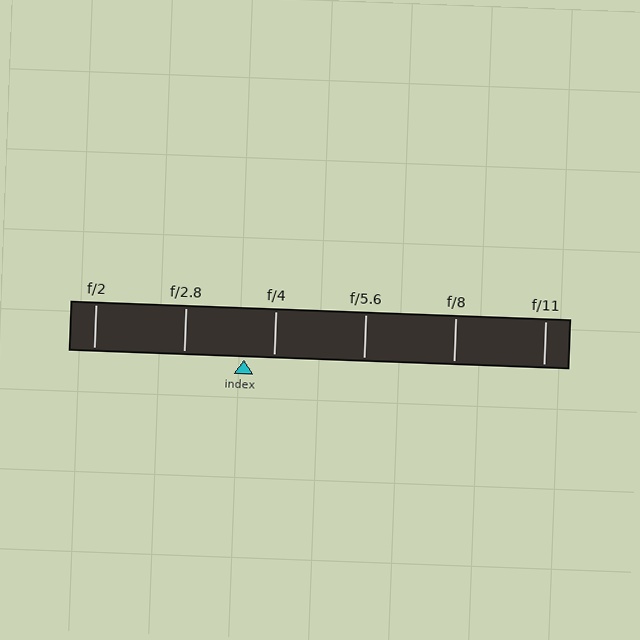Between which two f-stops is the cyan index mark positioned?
The index mark is between f/2.8 and f/4.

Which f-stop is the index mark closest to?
The index mark is closest to f/4.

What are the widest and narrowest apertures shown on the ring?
The widest aperture shown is f/2 and the narrowest is f/11.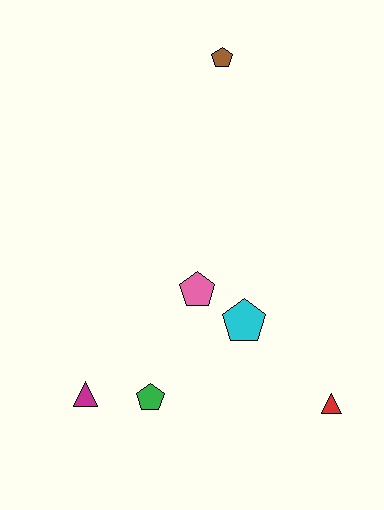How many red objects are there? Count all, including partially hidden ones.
There is 1 red object.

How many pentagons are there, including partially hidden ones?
There are 4 pentagons.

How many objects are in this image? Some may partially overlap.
There are 6 objects.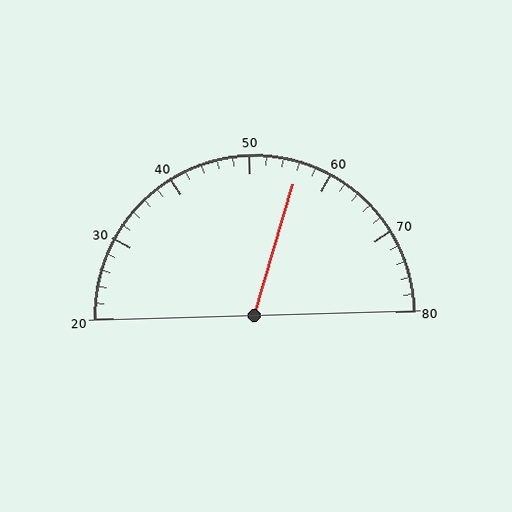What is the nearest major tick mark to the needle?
The nearest major tick mark is 60.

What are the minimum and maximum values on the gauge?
The gauge ranges from 20 to 80.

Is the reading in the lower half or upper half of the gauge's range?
The reading is in the upper half of the range (20 to 80).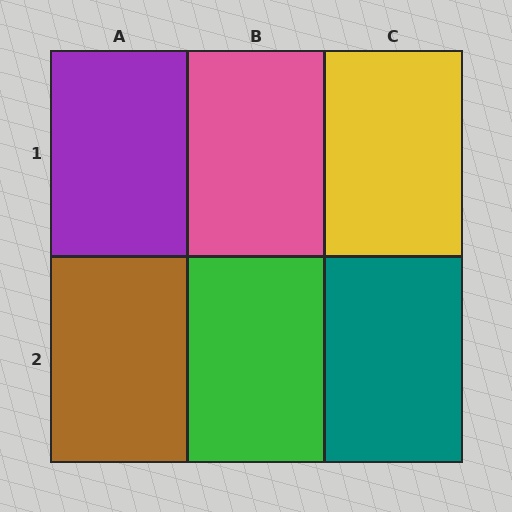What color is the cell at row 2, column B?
Green.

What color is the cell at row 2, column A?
Brown.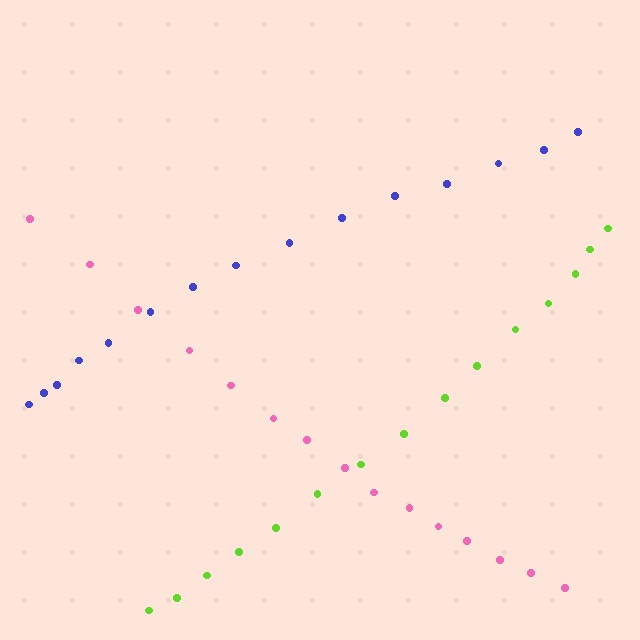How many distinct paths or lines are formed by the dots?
There are 3 distinct paths.